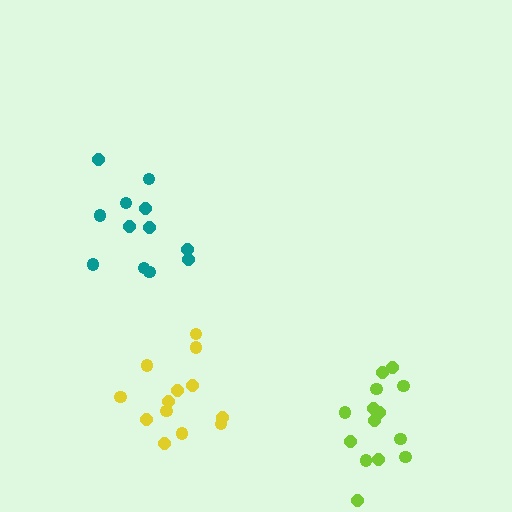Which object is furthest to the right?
The lime cluster is rightmost.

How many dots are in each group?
Group 1: 13 dots, Group 2: 12 dots, Group 3: 14 dots (39 total).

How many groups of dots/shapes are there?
There are 3 groups.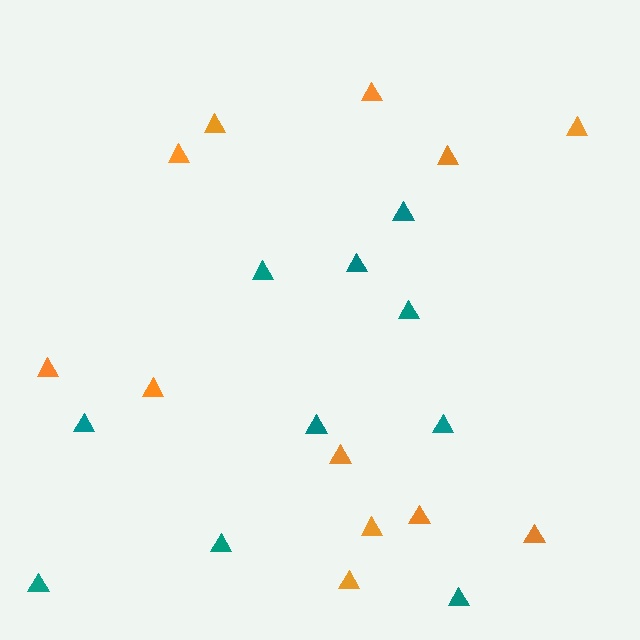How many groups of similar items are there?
There are 2 groups: one group of orange triangles (12) and one group of teal triangles (10).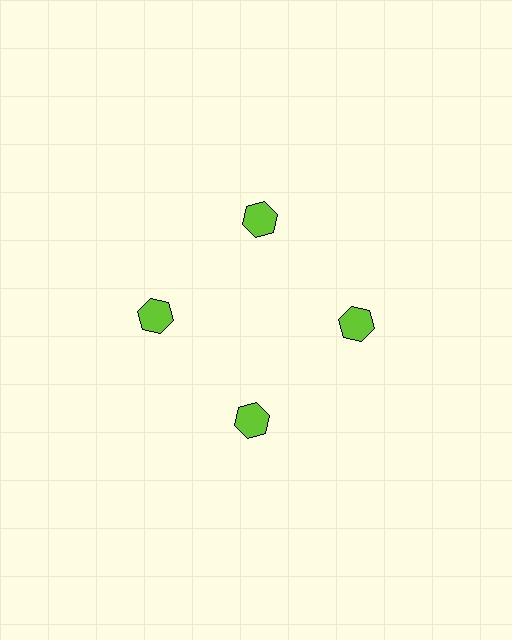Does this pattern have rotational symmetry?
Yes, this pattern has 4-fold rotational symmetry. It looks the same after rotating 90 degrees around the center.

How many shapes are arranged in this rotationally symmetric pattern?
There are 4 shapes, arranged in 4 groups of 1.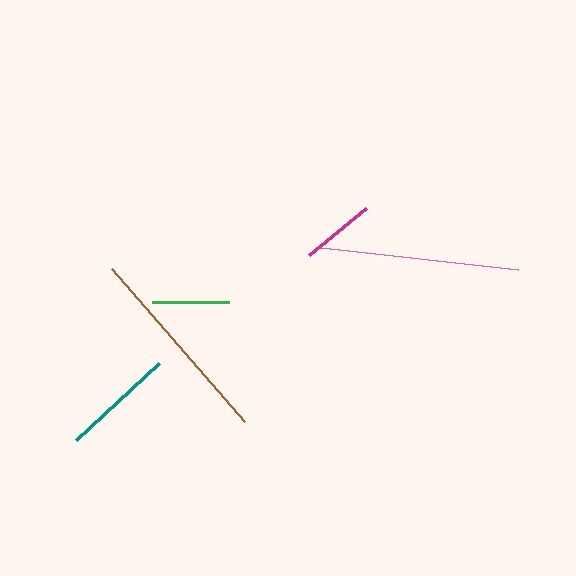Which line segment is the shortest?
The magenta line is the shortest at approximately 74 pixels.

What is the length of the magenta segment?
The magenta segment is approximately 74 pixels long.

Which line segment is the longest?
The brown line is the longest at approximately 202 pixels.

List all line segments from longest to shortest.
From longest to shortest: brown, pink, teal, green, magenta.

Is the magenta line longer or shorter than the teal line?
The teal line is longer than the magenta line.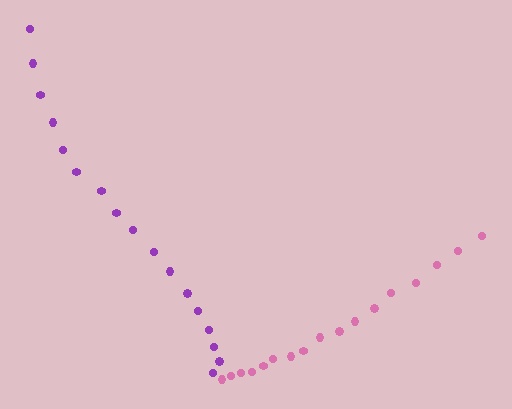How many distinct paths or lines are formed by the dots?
There are 2 distinct paths.